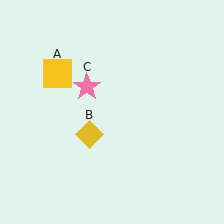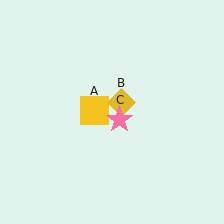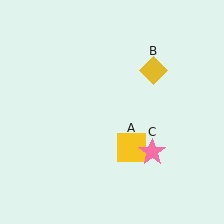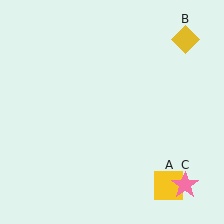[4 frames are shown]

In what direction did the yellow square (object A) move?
The yellow square (object A) moved down and to the right.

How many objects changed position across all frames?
3 objects changed position: yellow square (object A), yellow diamond (object B), pink star (object C).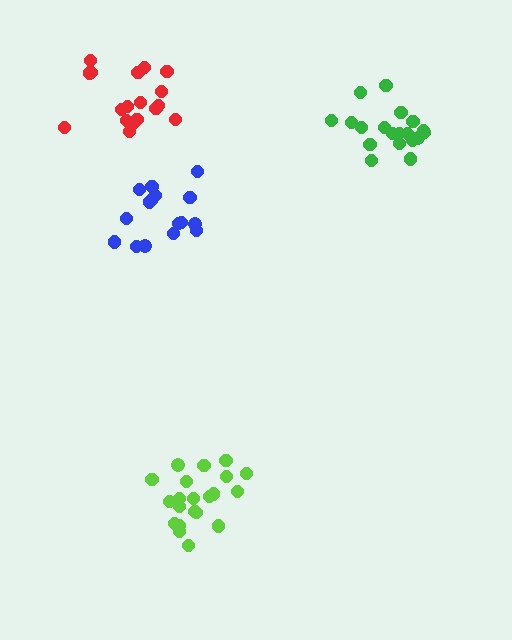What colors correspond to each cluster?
The clusters are colored: red, lime, green, blue.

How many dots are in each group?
Group 1: 18 dots, Group 2: 21 dots, Group 3: 19 dots, Group 4: 16 dots (74 total).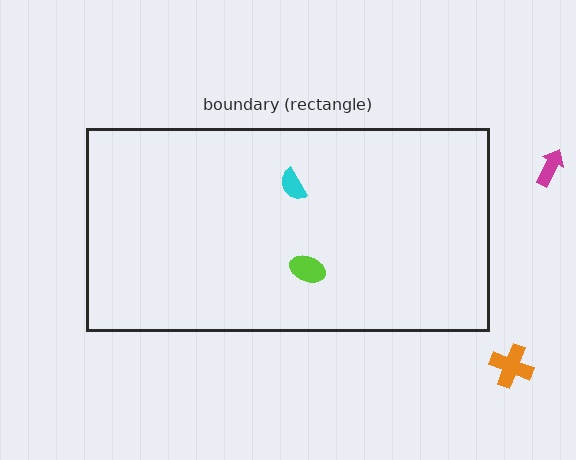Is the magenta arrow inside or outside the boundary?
Outside.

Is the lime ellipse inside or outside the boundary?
Inside.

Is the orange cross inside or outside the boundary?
Outside.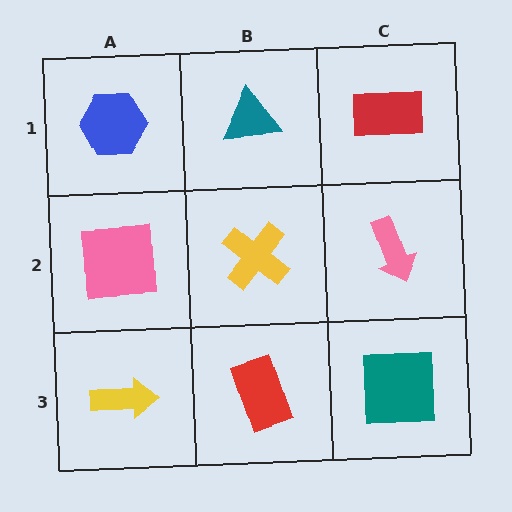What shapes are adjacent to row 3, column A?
A pink square (row 2, column A), a red rectangle (row 3, column B).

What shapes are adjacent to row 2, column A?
A blue hexagon (row 1, column A), a yellow arrow (row 3, column A), a yellow cross (row 2, column B).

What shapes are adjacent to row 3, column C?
A pink arrow (row 2, column C), a red rectangle (row 3, column B).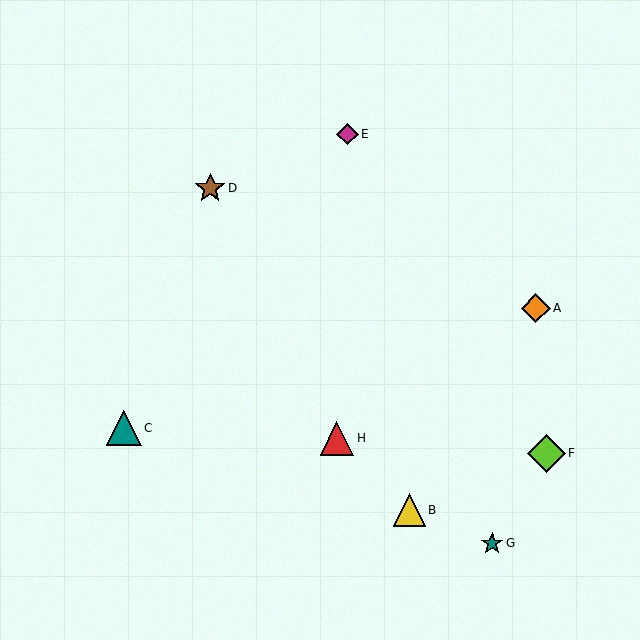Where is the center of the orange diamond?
The center of the orange diamond is at (536, 308).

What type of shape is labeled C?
Shape C is a teal triangle.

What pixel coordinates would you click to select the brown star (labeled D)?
Click at (210, 188) to select the brown star D.